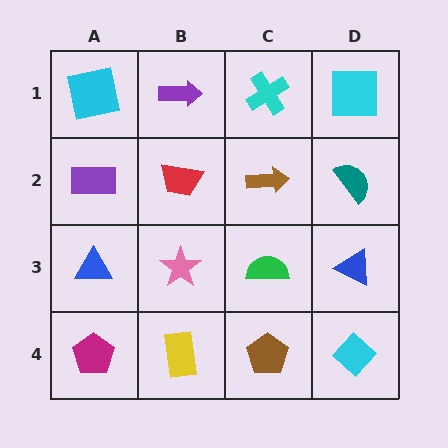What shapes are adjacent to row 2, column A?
A cyan square (row 1, column A), a blue triangle (row 3, column A), a red trapezoid (row 2, column B).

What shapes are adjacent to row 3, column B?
A red trapezoid (row 2, column B), a yellow rectangle (row 4, column B), a blue triangle (row 3, column A), a green semicircle (row 3, column C).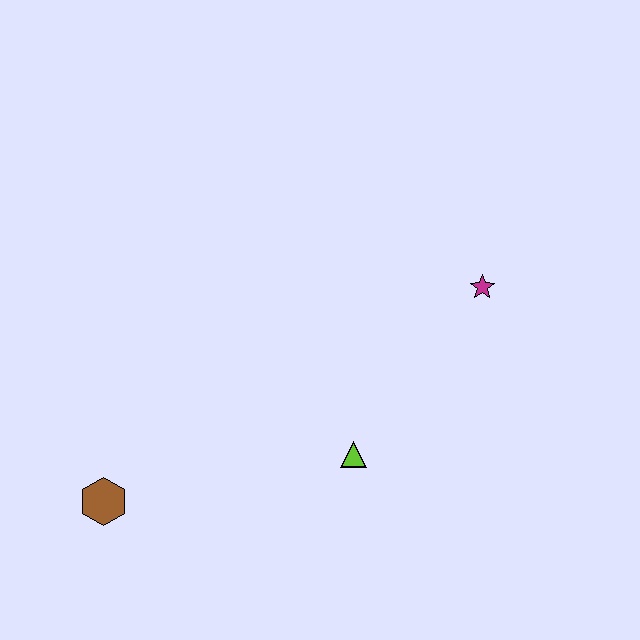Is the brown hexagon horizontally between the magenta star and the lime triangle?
No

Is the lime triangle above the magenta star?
No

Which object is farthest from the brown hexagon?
The magenta star is farthest from the brown hexagon.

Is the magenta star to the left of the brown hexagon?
No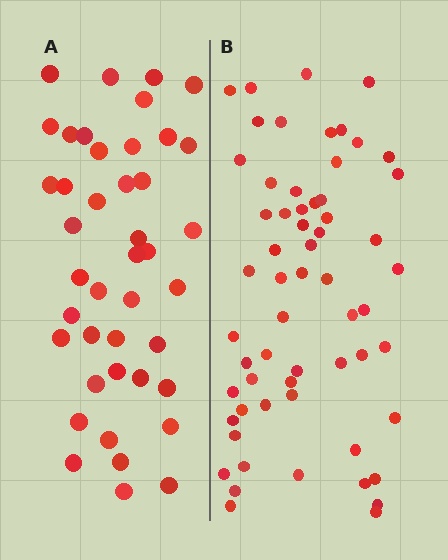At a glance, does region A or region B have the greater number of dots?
Region B (the right region) has more dots.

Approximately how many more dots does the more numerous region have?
Region B has approximately 20 more dots than region A.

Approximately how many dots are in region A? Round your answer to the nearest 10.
About 40 dots. (The exact count is 42, which rounds to 40.)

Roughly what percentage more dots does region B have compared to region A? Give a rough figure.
About 45% more.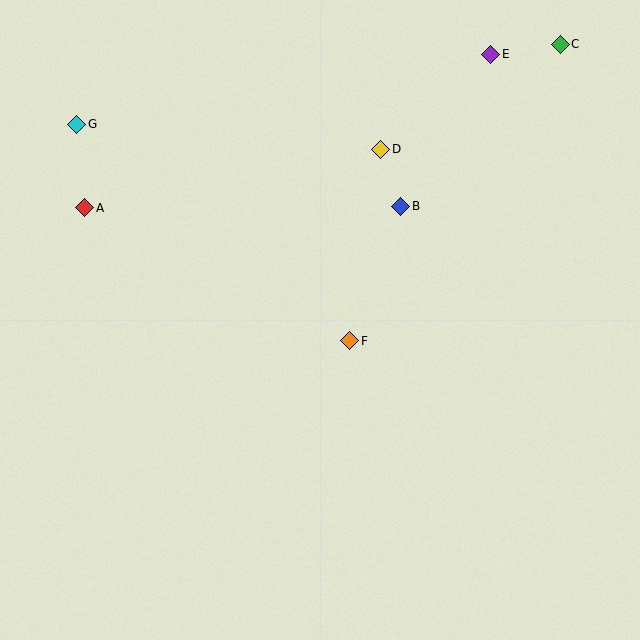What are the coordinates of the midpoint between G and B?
The midpoint between G and B is at (239, 165).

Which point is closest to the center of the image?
Point F at (350, 341) is closest to the center.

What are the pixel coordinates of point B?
Point B is at (401, 206).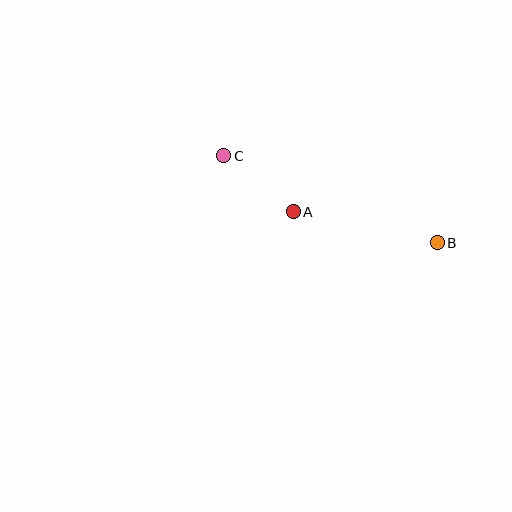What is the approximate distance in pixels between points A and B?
The distance between A and B is approximately 148 pixels.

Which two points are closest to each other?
Points A and C are closest to each other.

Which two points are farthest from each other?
Points B and C are farthest from each other.